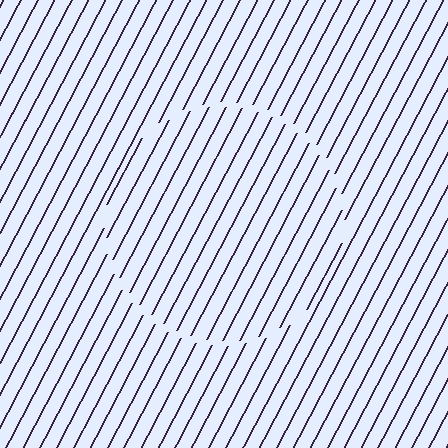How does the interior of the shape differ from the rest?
The interior of the shape contains the same grating, shifted by half a period — the contour is defined by the phase discontinuity where line-ends from the inner and outer gratings abut.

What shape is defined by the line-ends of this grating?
An illusory circle. The interior of the shape contains the same grating, shifted by half a period — the contour is defined by the phase discontinuity where line-ends from the inner and outer gratings abut.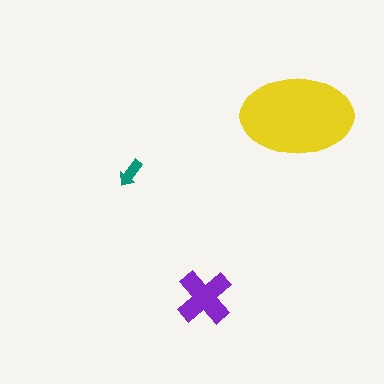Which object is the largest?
The yellow ellipse.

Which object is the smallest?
The teal arrow.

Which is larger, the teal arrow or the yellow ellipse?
The yellow ellipse.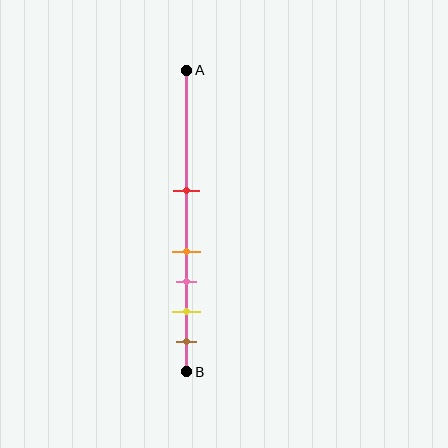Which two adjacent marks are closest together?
The orange and pink marks are the closest adjacent pair.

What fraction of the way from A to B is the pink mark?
The pink mark is approximately 70% (0.7) of the way from A to B.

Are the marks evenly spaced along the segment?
No, the marks are not evenly spaced.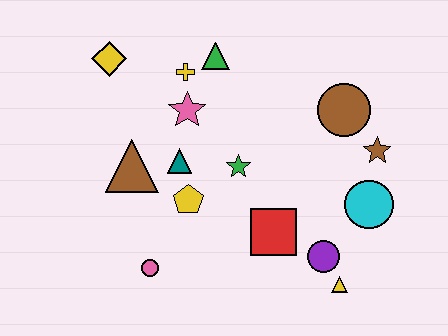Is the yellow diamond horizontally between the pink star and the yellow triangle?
No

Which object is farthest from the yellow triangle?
The yellow diamond is farthest from the yellow triangle.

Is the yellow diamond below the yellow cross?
No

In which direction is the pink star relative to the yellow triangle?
The pink star is above the yellow triangle.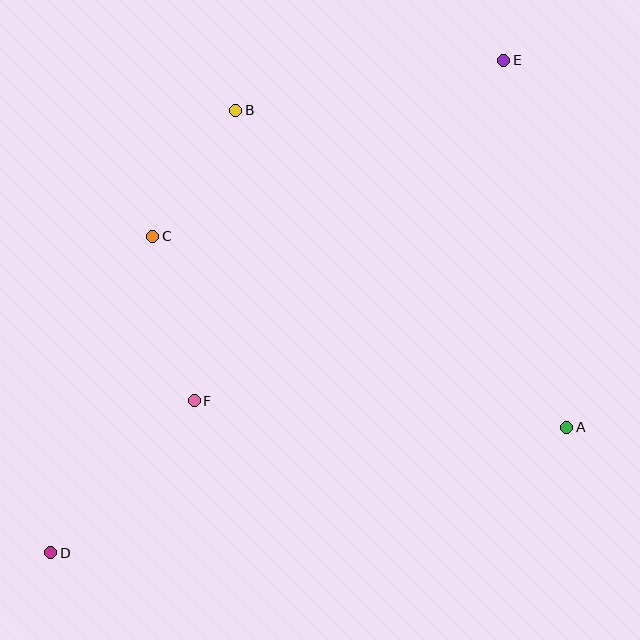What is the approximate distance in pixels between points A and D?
The distance between A and D is approximately 531 pixels.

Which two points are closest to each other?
Points B and C are closest to each other.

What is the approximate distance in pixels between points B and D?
The distance between B and D is approximately 480 pixels.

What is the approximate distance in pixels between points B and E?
The distance between B and E is approximately 273 pixels.